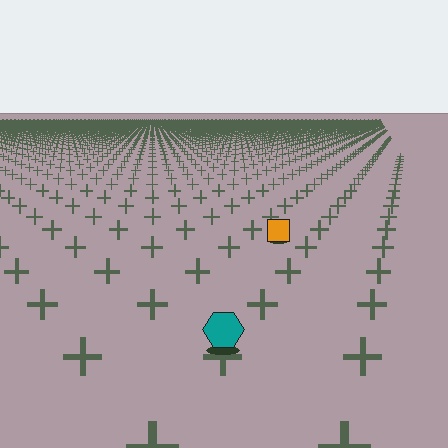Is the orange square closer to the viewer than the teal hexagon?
No. The teal hexagon is closer — you can tell from the texture gradient: the ground texture is coarser near it.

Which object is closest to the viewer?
The teal hexagon is closest. The texture marks near it are larger and more spread out.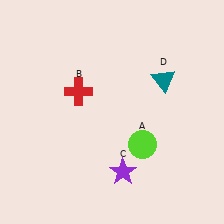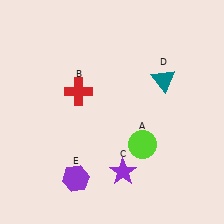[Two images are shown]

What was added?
A purple hexagon (E) was added in Image 2.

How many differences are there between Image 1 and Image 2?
There is 1 difference between the two images.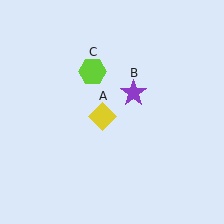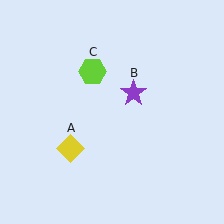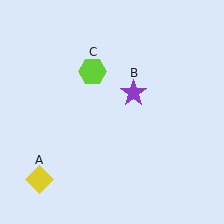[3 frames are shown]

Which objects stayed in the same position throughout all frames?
Purple star (object B) and lime hexagon (object C) remained stationary.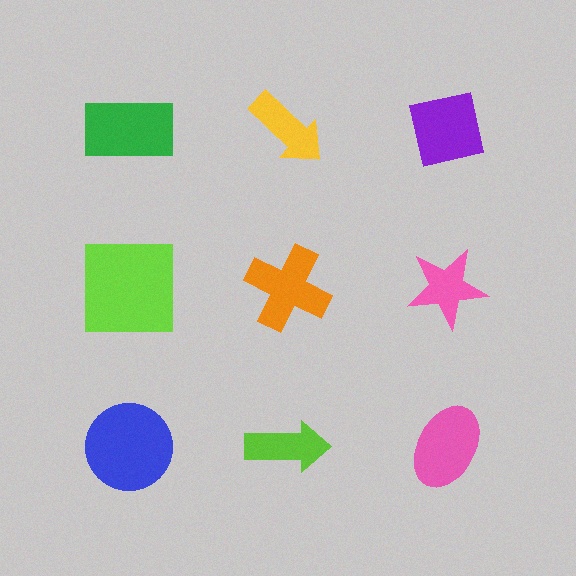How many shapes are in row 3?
3 shapes.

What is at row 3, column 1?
A blue circle.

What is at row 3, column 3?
A pink ellipse.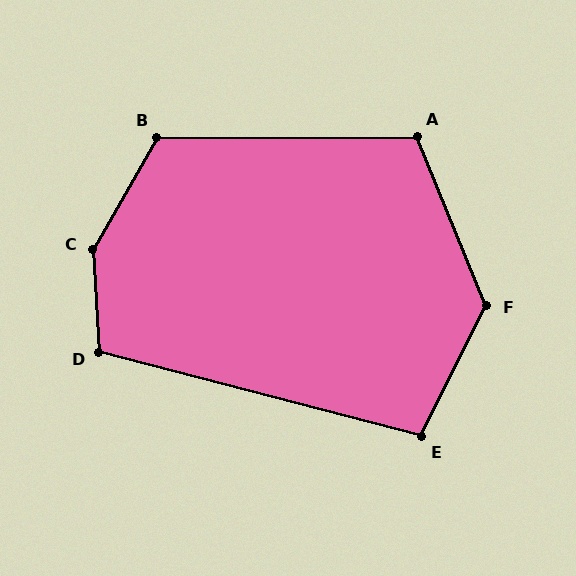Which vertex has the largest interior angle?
C, at approximately 146 degrees.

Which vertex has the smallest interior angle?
E, at approximately 102 degrees.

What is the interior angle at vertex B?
Approximately 120 degrees (obtuse).